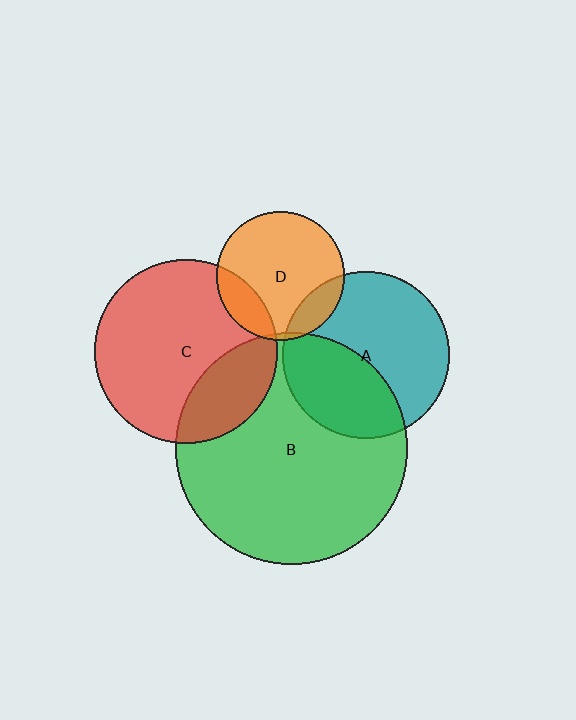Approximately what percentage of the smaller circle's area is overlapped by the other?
Approximately 25%.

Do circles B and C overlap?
Yes.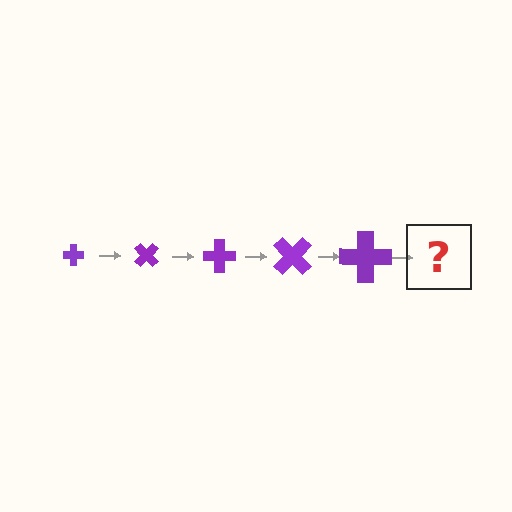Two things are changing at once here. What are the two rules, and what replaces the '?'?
The two rules are that the cross grows larger each step and it rotates 45 degrees each step. The '?' should be a cross, larger than the previous one and rotated 225 degrees from the start.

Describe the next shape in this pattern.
It should be a cross, larger than the previous one and rotated 225 degrees from the start.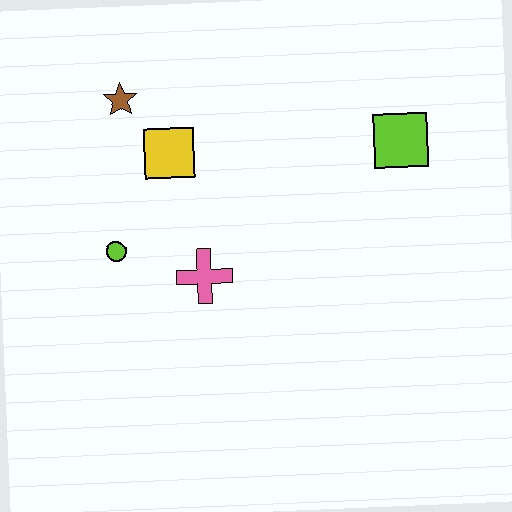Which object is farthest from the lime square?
The lime circle is farthest from the lime square.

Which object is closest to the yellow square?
The brown star is closest to the yellow square.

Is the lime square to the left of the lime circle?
No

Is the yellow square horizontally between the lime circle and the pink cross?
Yes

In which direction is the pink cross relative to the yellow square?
The pink cross is below the yellow square.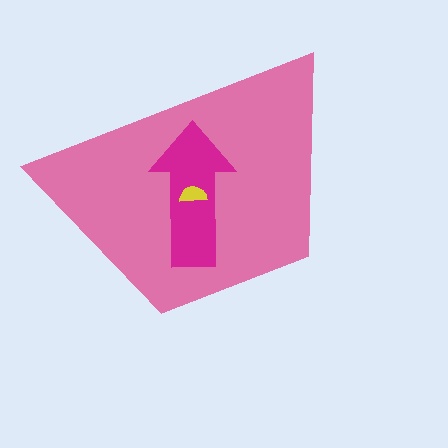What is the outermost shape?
The pink trapezoid.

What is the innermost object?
The yellow semicircle.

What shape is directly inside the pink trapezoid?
The magenta arrow.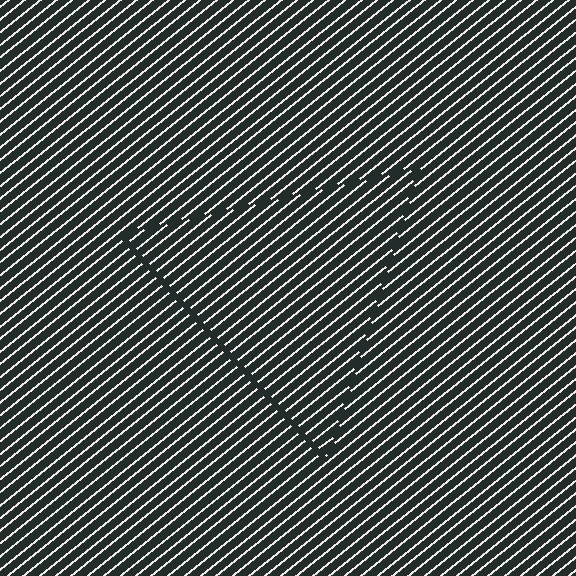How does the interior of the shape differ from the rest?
The interior of the shape contains the same grating, shifted by half a period — the contour is defined by the phase discontinuity where line-ends from the inner and outer gratings abut.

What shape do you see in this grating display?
An illusory triangle. The interior of the shape contains the same grating, shifted by half a period — the contour is defined by the phase discontinuity where line-ends from the inner and outer gratings abut.